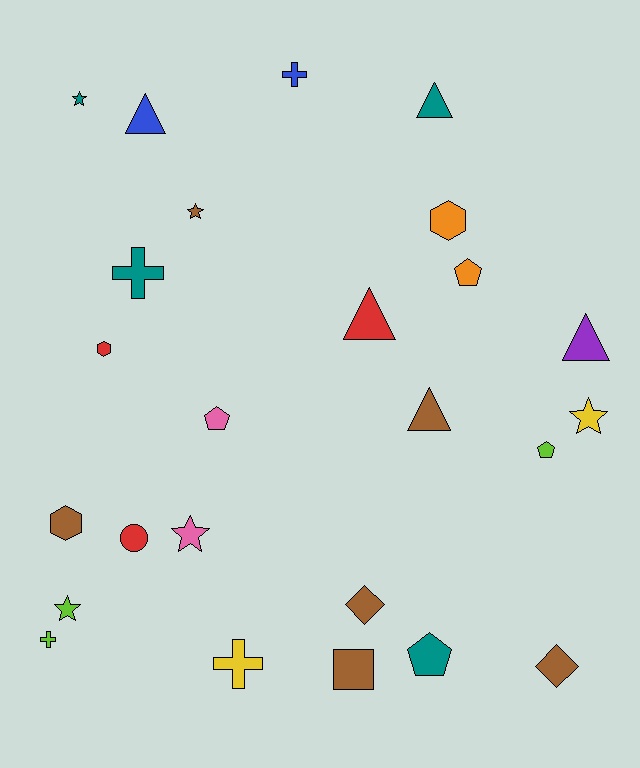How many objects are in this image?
There are 25 objects.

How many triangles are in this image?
There are 5 triangles.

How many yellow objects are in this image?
There are 2 yellow objects.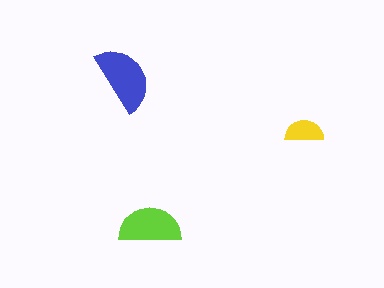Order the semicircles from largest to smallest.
the blue one, the lime one, the yellow one.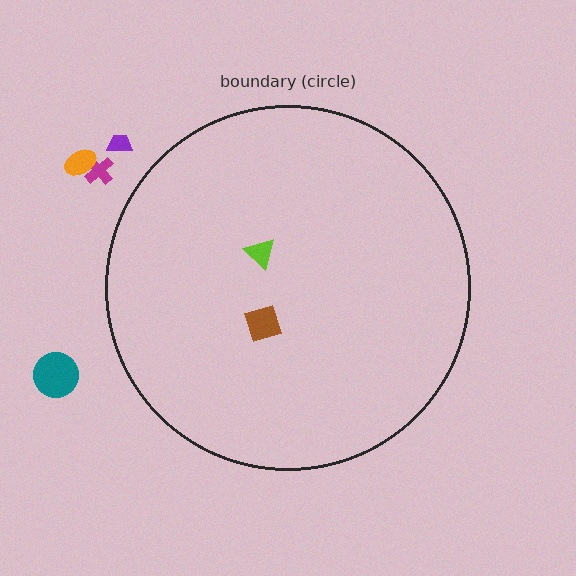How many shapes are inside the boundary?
2 inside, 4 outside.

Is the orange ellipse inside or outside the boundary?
Outside.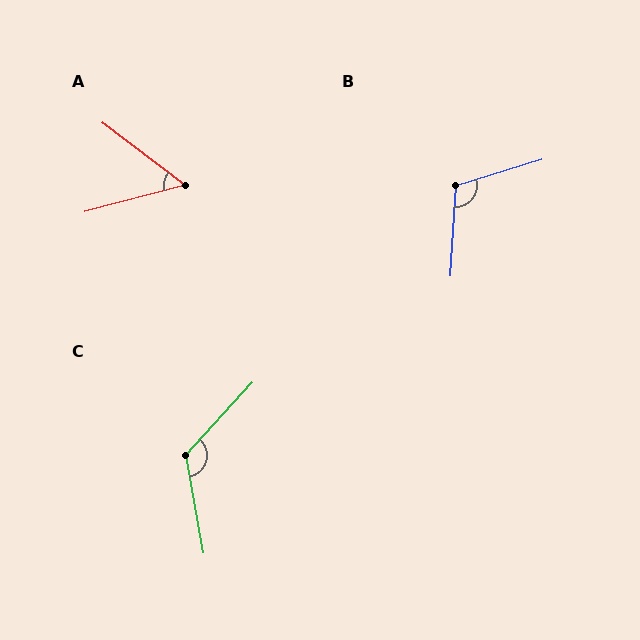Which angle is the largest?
C, at approximately 127 degrees.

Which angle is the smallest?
A, at approximately 52 degrees.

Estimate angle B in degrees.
Approximately 111 degrees.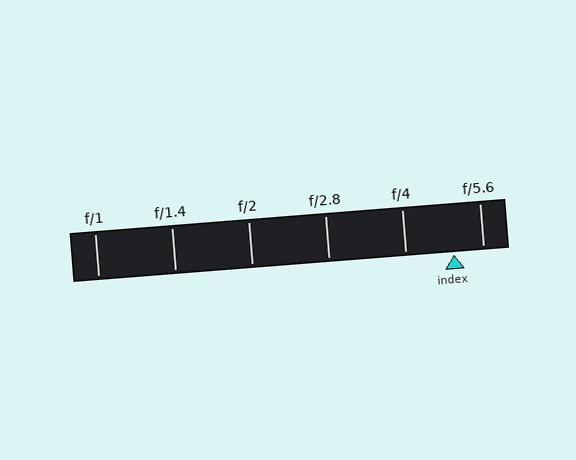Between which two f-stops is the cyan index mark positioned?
The index mark is between f/4 and f/5.6.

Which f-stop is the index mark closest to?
The index mark is closest to f/5.6.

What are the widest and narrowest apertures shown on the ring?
The widest aperture shown is f/1 and the narrowest is f/5.6.